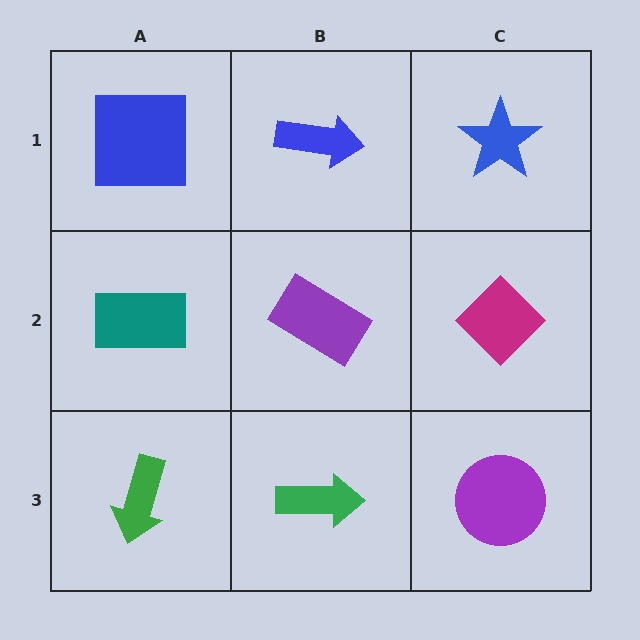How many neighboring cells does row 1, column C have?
2.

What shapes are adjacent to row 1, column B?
A purple rectangle (row 2, column B), a blue square (row 1, column A), a blue star (row 1, column C).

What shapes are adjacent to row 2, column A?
A blue square (row 1, column A), a green arrow (row 3, column A), a purple rectangle (row 2, column B).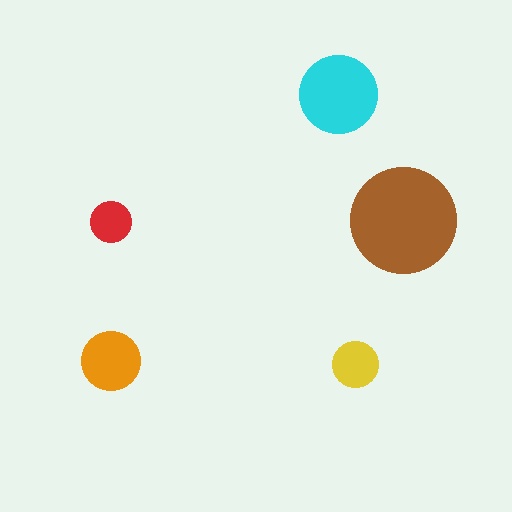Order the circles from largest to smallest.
the brown one, the cyan one, the orange one, the yellow one, the red one.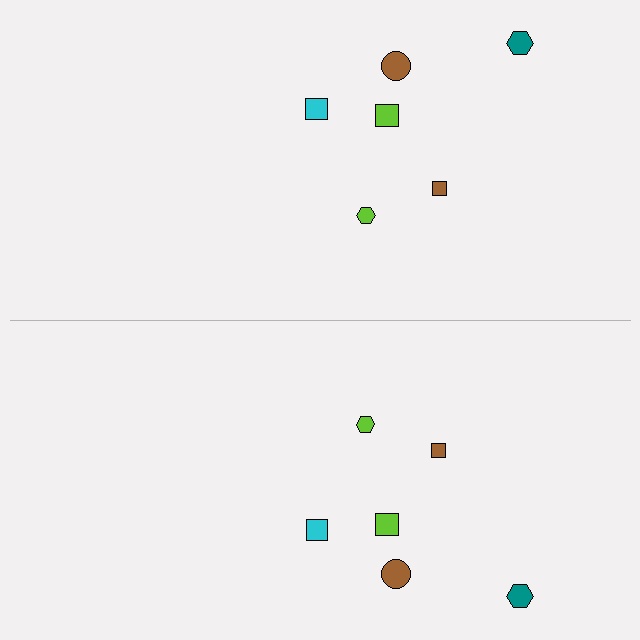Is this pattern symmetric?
Yes, this pattern has bilateral (reflection) symmetry.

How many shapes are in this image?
There are 12 shapes in this image.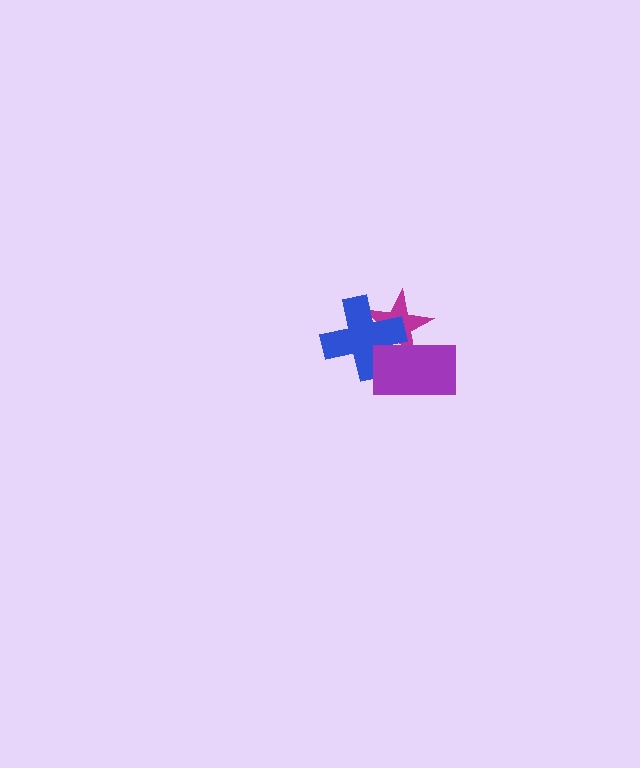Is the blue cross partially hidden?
Yes, it is partially covered by another shape.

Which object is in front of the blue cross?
The purple rectangle is in front of the blue cross.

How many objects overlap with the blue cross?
2 objects overlap with the blue cross.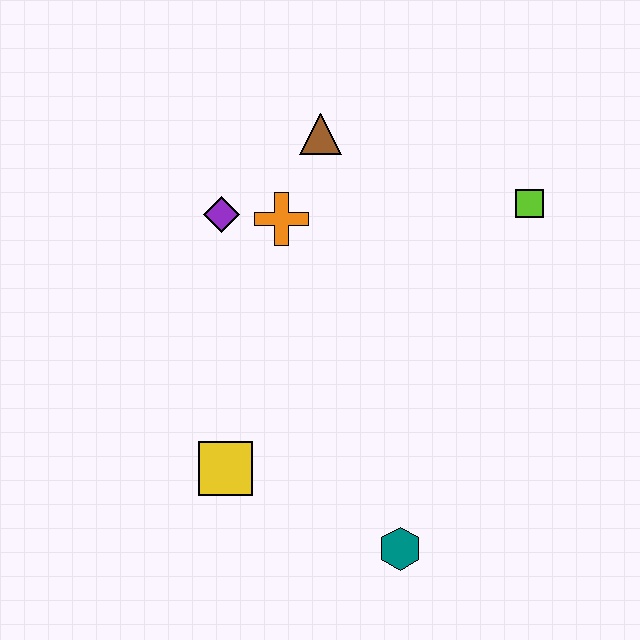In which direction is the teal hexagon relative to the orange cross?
The teal hexagon is below the orange cross.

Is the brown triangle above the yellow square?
Yes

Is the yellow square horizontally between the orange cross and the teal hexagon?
No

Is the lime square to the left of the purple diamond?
No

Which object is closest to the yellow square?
The teal hexagon is closest to the yellow square.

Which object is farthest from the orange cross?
The teal hexagon is farthest from the orange cross.